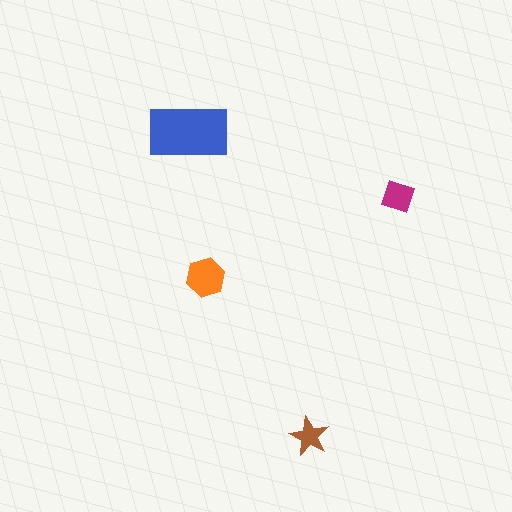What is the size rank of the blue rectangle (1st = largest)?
1st.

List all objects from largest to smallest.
The blue rectangle, the orange hexagon, the magenta diamond, the brown star.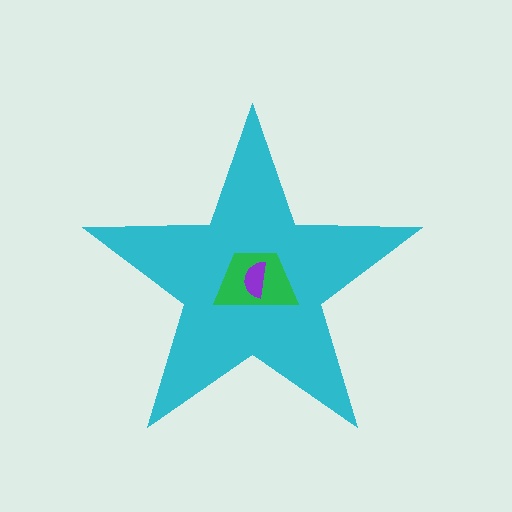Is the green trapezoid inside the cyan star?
Yes.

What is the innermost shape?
The purple semicircle.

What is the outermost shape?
The cyan star.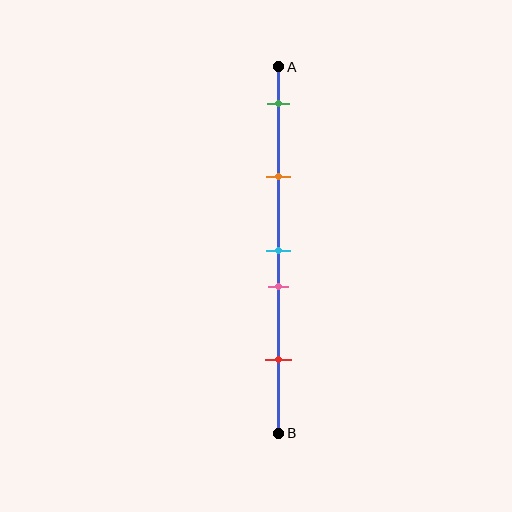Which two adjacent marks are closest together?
The cyan and pink marks are the closest adjacent pair.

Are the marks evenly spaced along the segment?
No, the marks are not evenly spaced.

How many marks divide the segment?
There are 5 marks dividing the segment.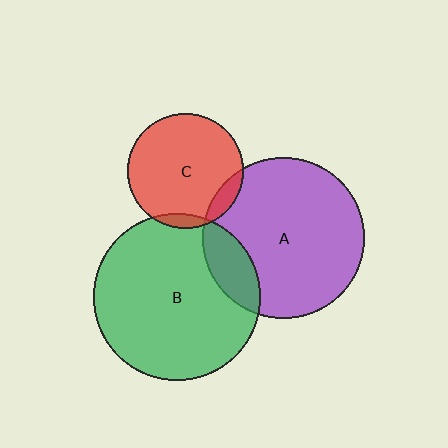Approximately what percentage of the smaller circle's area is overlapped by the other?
Approximately 5%.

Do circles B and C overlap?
Yes.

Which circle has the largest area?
Circle B (green).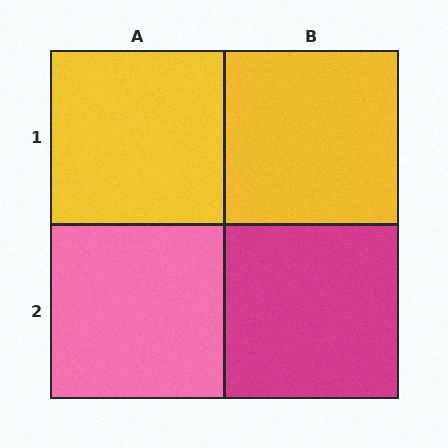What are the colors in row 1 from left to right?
Yellow, yellow.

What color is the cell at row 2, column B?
Magenta.